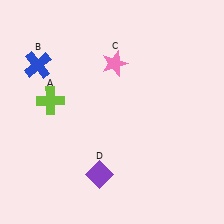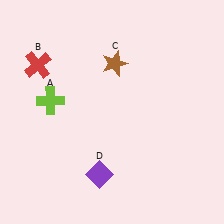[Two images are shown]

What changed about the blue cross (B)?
In Image 1, B is blue. In Image 2, it changed to red.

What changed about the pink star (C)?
In Image 1, C is pink. In Image 2, it changed to brown.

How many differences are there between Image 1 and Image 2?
There are 2 differences between the two images.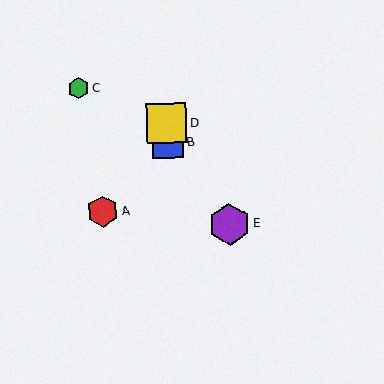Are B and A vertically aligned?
No, B is at x≈167 and A is at x≈103.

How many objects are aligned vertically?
2 objects (B, D) are aligned vertically.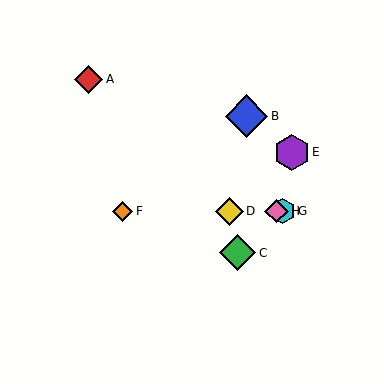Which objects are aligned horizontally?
Objects D, F, G, H are aligned horizontally.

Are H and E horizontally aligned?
No, H is at y≈211 and E is at y≈152.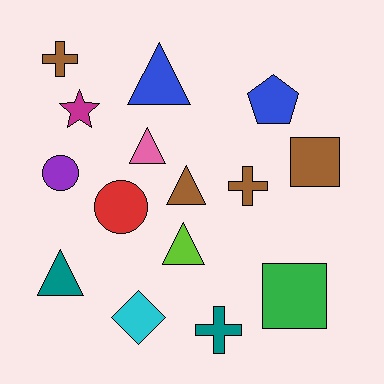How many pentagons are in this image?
There is 1 pentagon.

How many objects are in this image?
There are 15 objects.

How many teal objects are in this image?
There are 2 teal objects.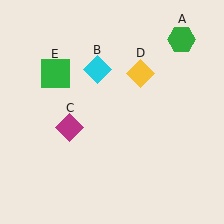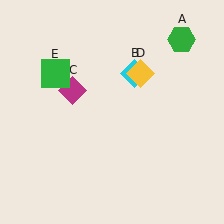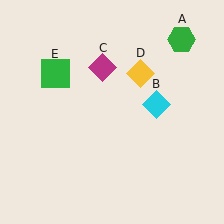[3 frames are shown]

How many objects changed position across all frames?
2 objects changed position: cyan diamond (object B), magenta diamond (object C).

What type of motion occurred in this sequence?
The cyan diamond (object B), magenta diamond (object C) rotated clockwise around the center of the scene.